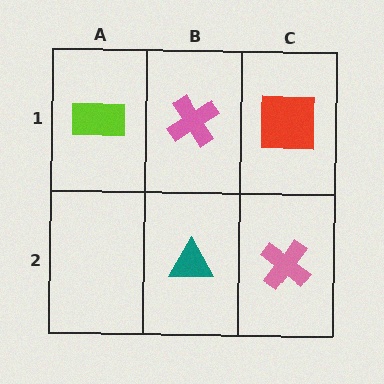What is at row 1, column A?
A lime rectangle.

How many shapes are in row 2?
2 shapes.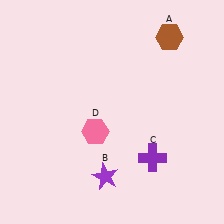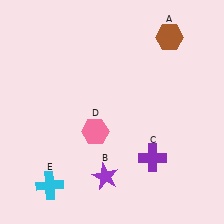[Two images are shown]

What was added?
A cyan cross (E) was added in Image 2.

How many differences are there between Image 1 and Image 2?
There is 1 difference between the two images.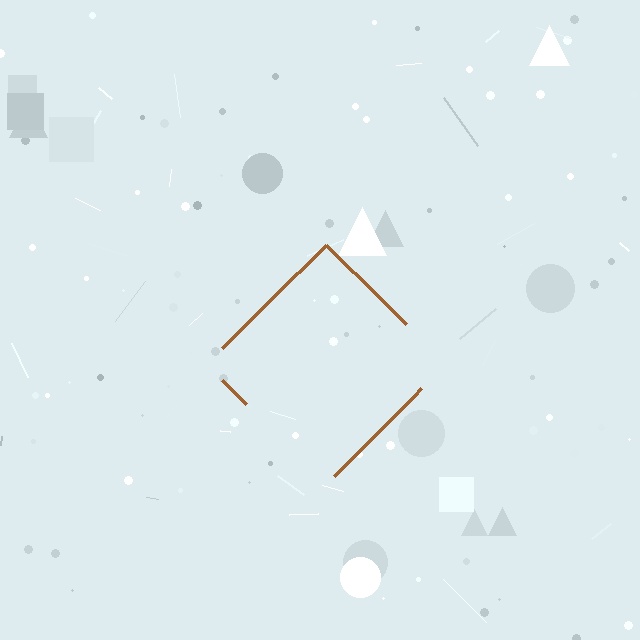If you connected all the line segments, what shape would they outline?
They would outline a diamond.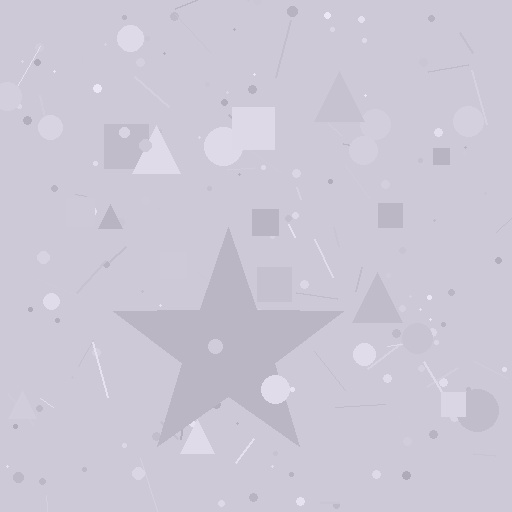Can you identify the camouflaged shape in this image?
The camouflaged shape is a star.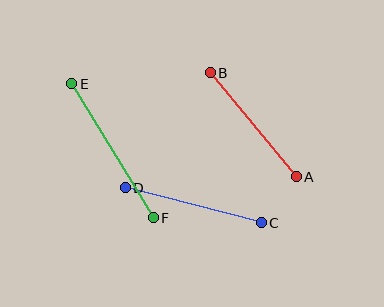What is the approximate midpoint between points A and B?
The midpoint is at approximately (253, 125) pixels.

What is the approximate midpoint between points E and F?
The midpoint is at approximately (113, 151) pixels.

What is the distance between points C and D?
The distance is approximately 140 pixels.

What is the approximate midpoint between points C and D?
The midpoint is at approximately (193, 205) pixels.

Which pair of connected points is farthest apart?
Points E and F are farthest apart.